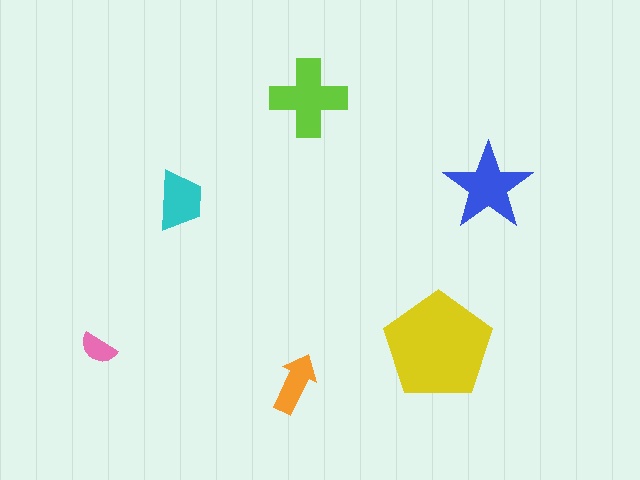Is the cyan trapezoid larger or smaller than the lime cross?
Smaller.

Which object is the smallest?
The pink semicircle.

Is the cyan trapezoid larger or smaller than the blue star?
Smaller.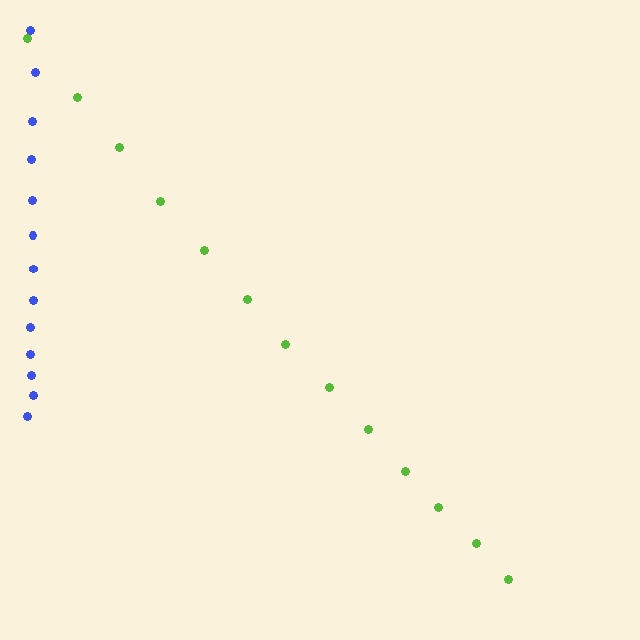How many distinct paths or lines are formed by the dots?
There are 2 distinct paths.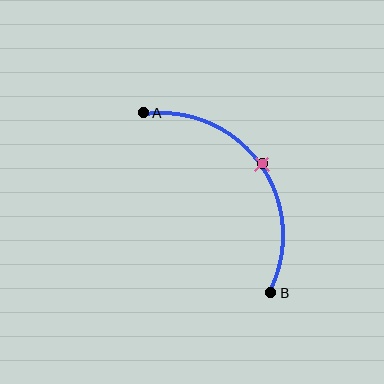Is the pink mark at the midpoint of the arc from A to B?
Yes. The pink mark lies on the arc at equal arc-length from both A and B — it is the arc midpoint.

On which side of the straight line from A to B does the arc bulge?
The arc bulges above and to the right of the straight line connecting A and B.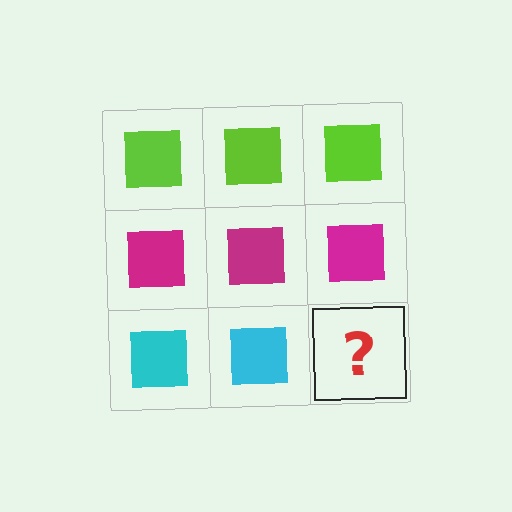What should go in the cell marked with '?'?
The missing cell should contain a cyan square.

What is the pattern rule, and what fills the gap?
The rule is that each row has a consistent color. The gap should be filled with a cyan square.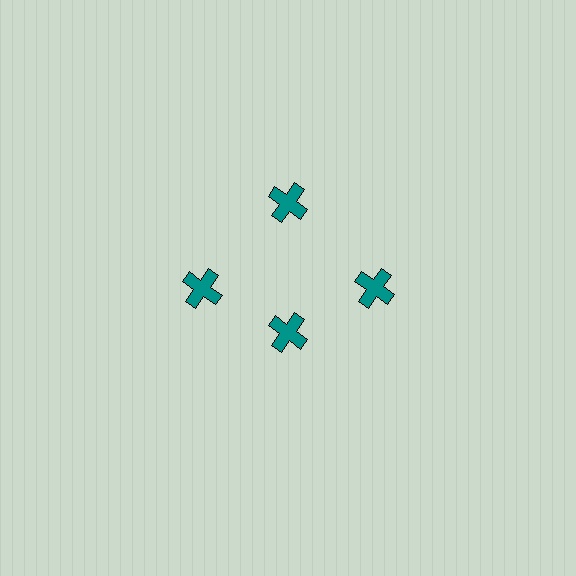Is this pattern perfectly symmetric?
No. The 4 teal crosses are arranged in a ring, but one element near the 6 o'clock position is pulled inward toward the center, breaking the 4-fold rotational symmetry.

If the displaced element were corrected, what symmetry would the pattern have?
It would have 4-fold rotational symmetry — the pattern would map onto itself every 90 degrees.